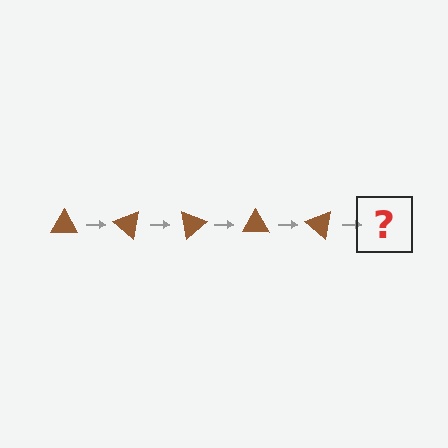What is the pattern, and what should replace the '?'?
The pattern is that the triangle rotates 40 degrees each step. The '?' should be a brown triangle rotated 200 degrees.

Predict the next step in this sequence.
The next step is a brown triangle rotated 200 degrees.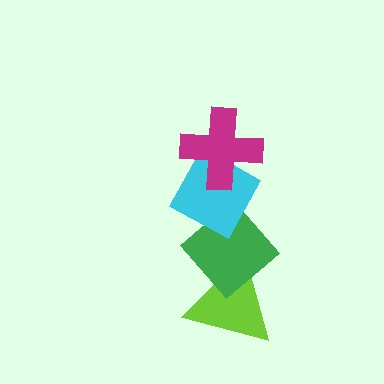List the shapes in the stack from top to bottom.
From top to bottom: the magenta cross, the cyan diamond, the green diamond, the lime triangle.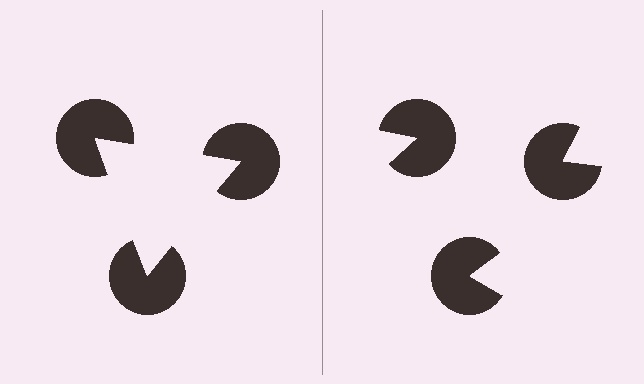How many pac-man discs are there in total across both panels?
6 — 3 on each side.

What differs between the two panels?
The pac-man discs are positioned identically on both sides; only the wedge orientations differ. On the left they align to a triangle; on the right they are misaligned.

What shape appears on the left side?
An illusory triangle.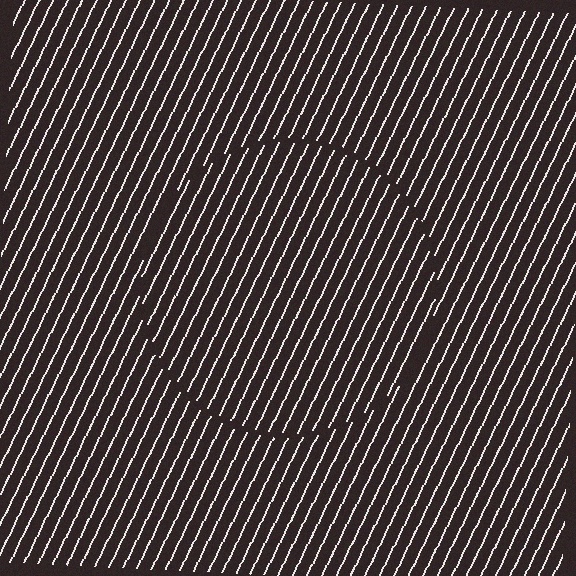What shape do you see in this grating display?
An illusory circle. The interior of the shape contains the same grating, shifted by half a period — the contour is defined by the phase discontinuity where line-ends from the inner and outer gratings abut.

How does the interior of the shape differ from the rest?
The interior of the shape contains the same grating, shifted by half a period — the contour is defined by the phase discontinuity where line-ends from the inner and outer gratings abut.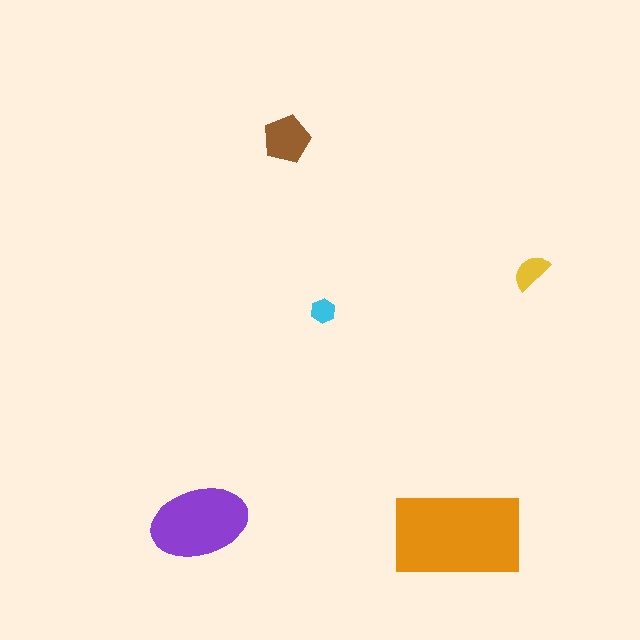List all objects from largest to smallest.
The orange rectangle, the purple ellipse, the brown pentagon, the yellow semicircle, the cyan hexagon.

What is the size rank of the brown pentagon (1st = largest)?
3rd.